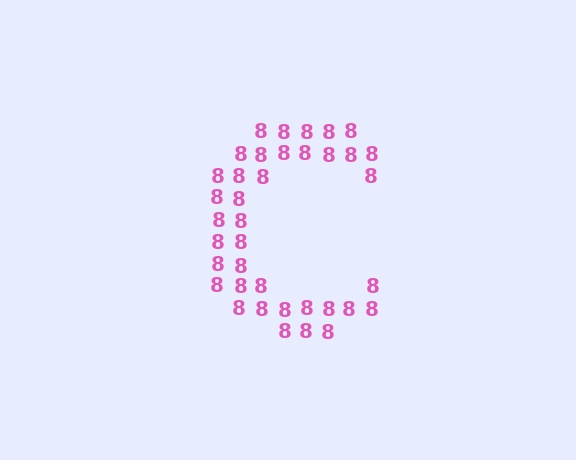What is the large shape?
The large shape is the letter C.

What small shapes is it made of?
It is made of small digit 8's.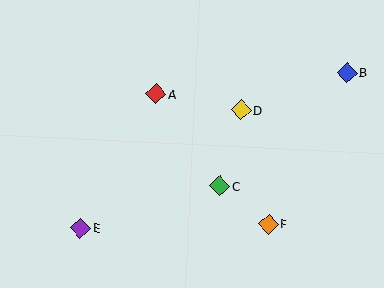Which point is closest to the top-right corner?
Point B is closest to the top-right corner.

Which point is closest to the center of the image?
Point C at (220, 186) is closest to the center.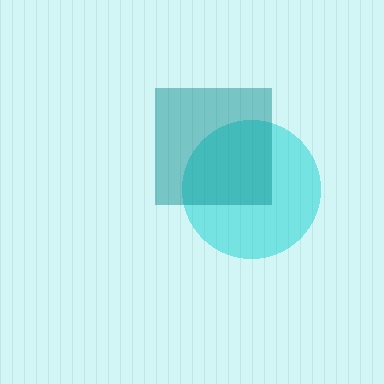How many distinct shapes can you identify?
There are 2 distinct shapes: a cyan circle, a teal square.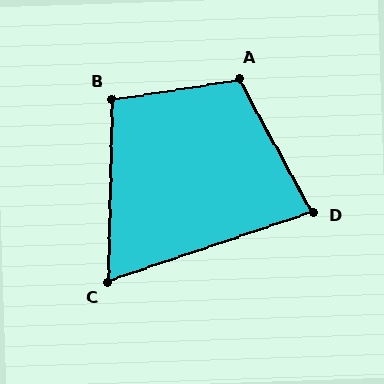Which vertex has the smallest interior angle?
C, at approximately 70 degrees.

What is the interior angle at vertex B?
Approximately 100 degrees (obtuse).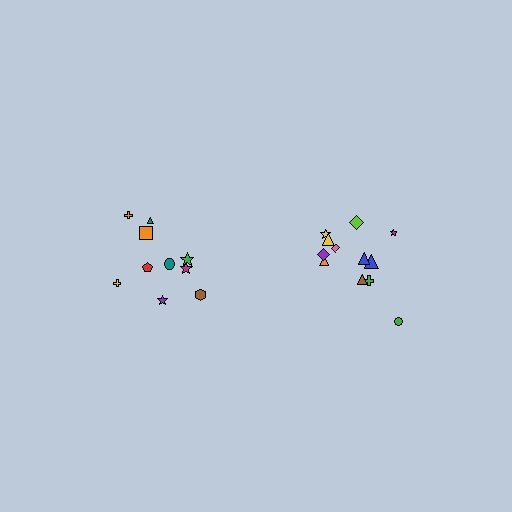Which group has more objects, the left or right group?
The right group.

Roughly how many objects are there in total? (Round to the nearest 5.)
Roughly 20 objects in total.